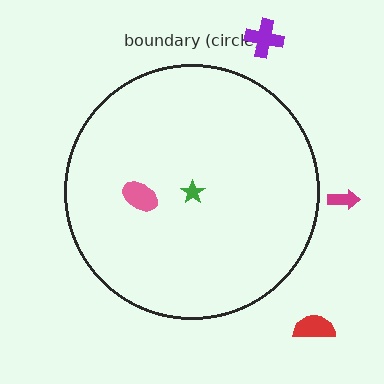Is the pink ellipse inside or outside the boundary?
Inside.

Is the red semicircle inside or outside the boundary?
Outside.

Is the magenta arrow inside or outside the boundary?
Outside.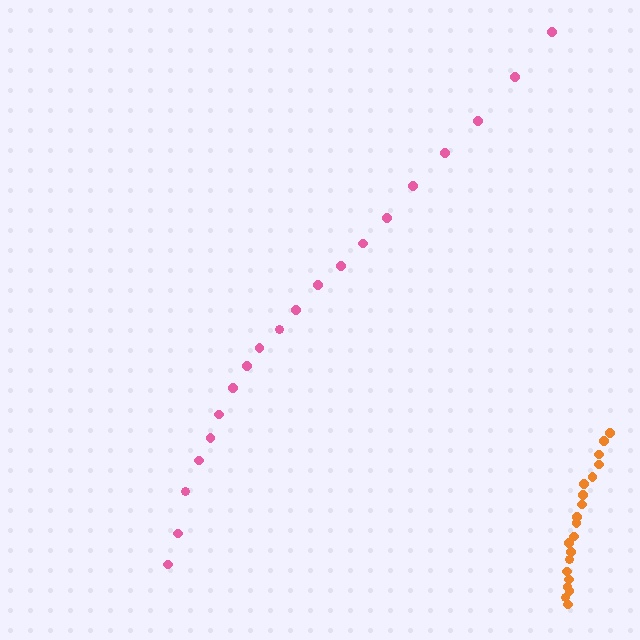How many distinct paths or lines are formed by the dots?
There are 2 distinct paths.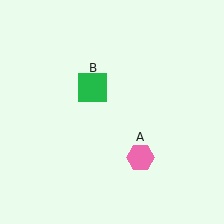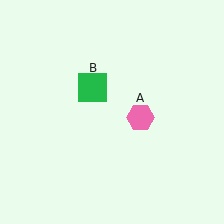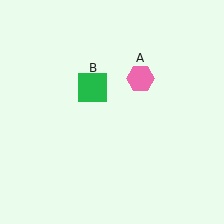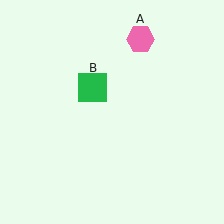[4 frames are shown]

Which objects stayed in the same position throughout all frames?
Green square (object B) remained stationary.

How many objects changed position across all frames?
1 object changed position: pink hexagon (object A).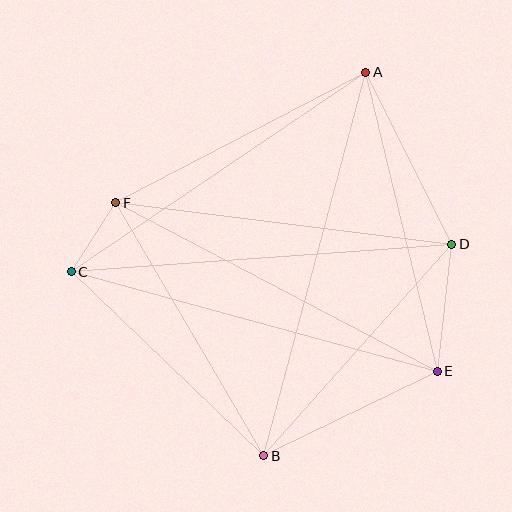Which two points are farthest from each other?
Points A and B are farthest from each other.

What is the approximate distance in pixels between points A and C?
The distance between A and C is approximately 355 pixels.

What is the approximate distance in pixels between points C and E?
The distance between C and E is approximately 379 pixels.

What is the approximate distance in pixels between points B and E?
The distance between B and E is approximately 193 pixels.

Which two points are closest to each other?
Points C and F are closest to each other.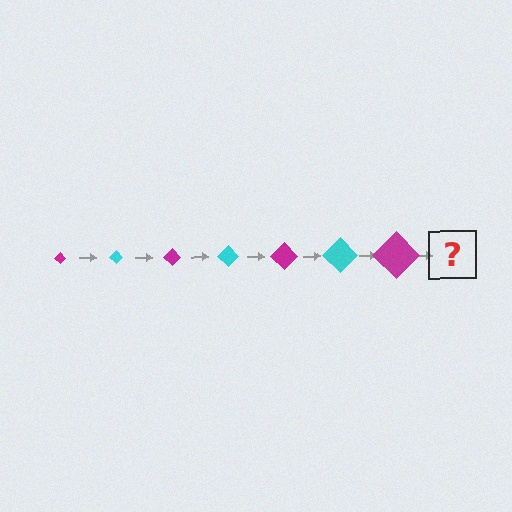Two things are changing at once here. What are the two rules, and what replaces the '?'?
The two rules are that the diamond grows larger each step and the color cycles through magenta and cyan. The '?' should be a cyan diamond, larger than the previous one.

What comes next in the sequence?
The next element should be a cyan diamond, larger than the previous one.